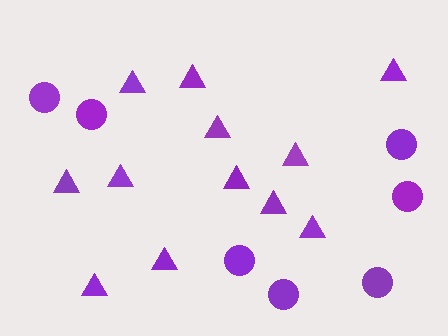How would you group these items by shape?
There are 2 groups: one group of circles (7) and one group of triangles (12).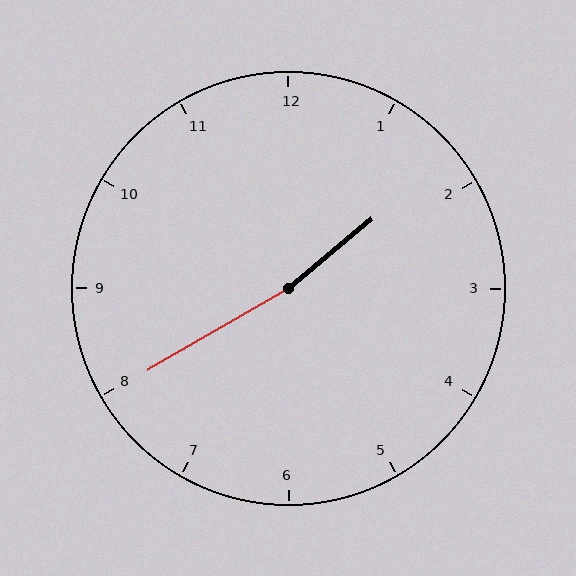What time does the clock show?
1:40.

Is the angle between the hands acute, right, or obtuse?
It is obtuse.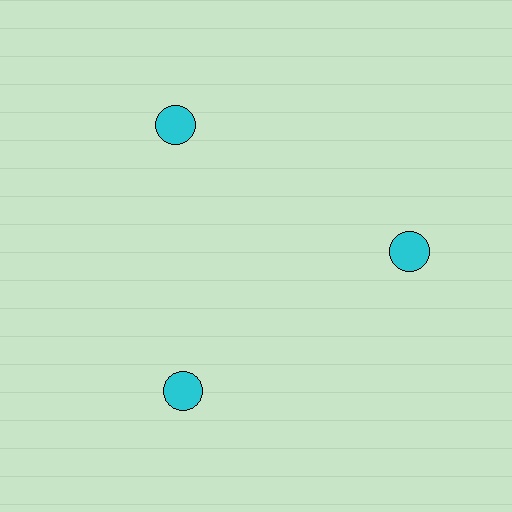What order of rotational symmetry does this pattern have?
This pattern has 3-fold rotational symmetry.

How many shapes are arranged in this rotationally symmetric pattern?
There are 3 shapes, arranged in 3 groups of 1.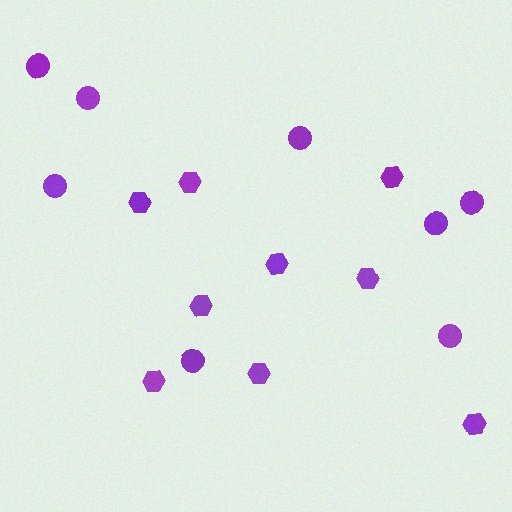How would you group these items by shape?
There are 2 groups: one group of hexagons (9) and one group of circles (8).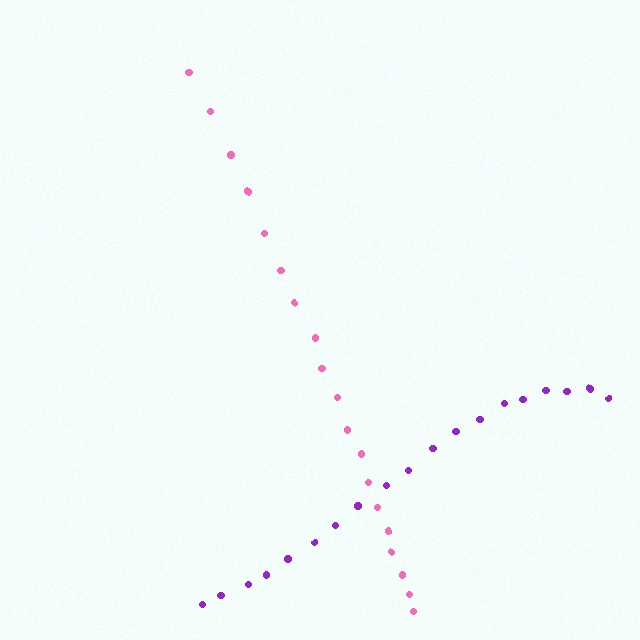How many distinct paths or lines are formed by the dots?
There are 2 distinct paths.